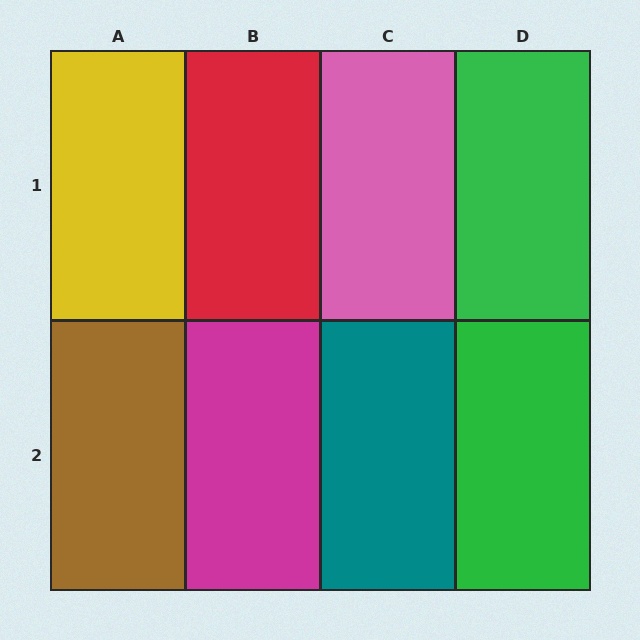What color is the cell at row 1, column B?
Red.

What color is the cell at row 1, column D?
Green.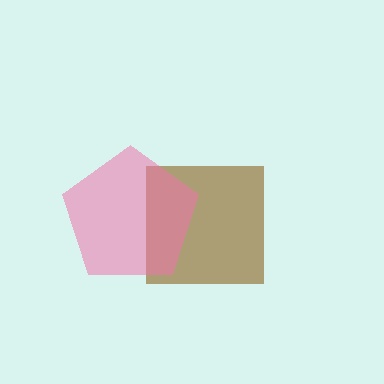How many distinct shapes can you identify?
There are 2 distinct shapes: a brown square, a pink pentagon.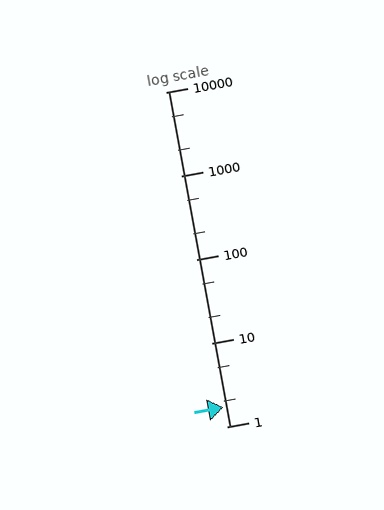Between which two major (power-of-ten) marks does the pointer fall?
The pointer is between 1 and 10.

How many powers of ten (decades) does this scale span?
The scale spans 4 decades, from 1 to 10000.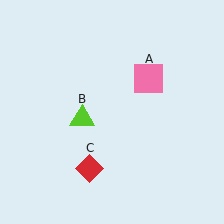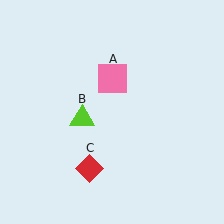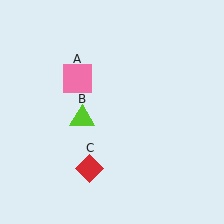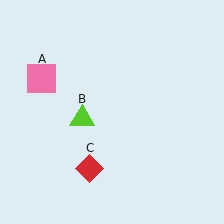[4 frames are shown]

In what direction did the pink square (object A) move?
The pink square (object A) moved left.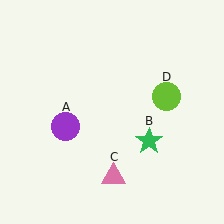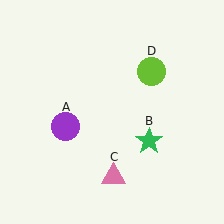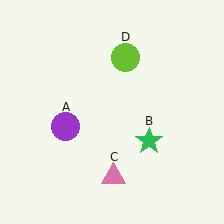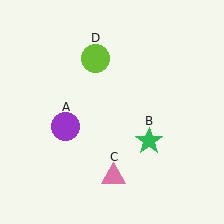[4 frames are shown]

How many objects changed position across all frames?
1 object changed position: lime circle (object D).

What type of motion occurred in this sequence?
The lime circle (object D) rotated counterclockwise around the center of the scene.